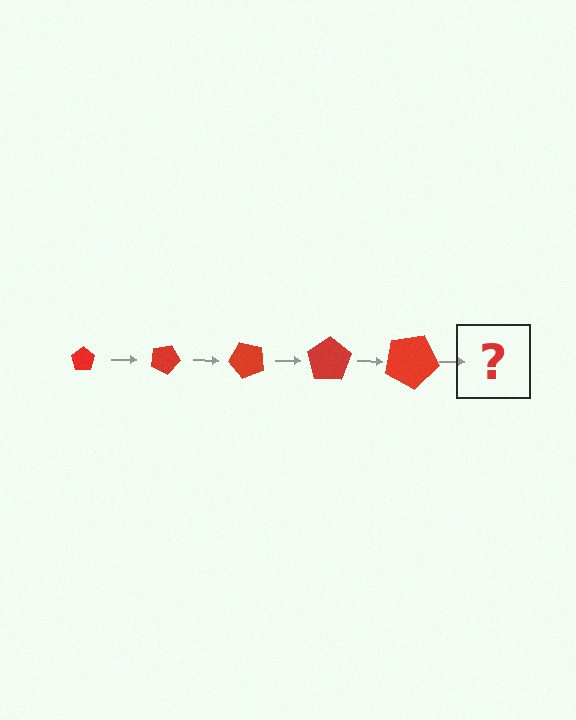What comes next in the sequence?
The next element should be a pentagon, larger than the previous one and rotated 125 degrees from the start.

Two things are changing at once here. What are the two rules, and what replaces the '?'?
The two rules are that the pentagon grows larger each step and it rotates 25 degrees each step. The '?' should be a pentagon, larger than the previous one and rotated 125 degrees from the start.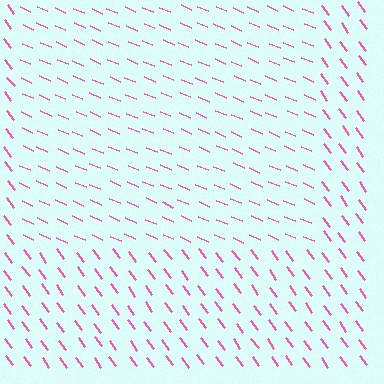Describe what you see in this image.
The image is filled with small pink line segments. A rectangle region in the image has lines oriented differently from the surrounding lines, creating a visible texture boundary.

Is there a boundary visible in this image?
Yes, there is a texture boundary formed by a change in line orientation.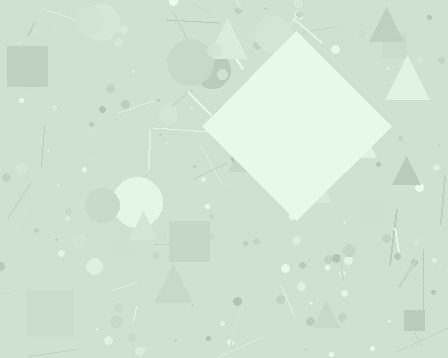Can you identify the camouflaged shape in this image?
The camouflaged shape is a diamond.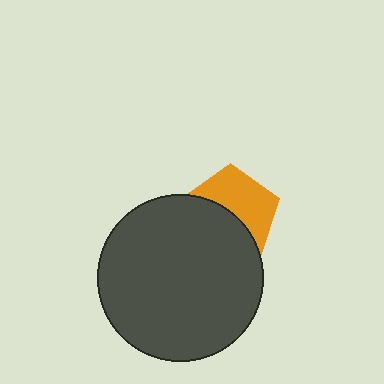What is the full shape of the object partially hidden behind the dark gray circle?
The partially hidden object is an orange pentagon.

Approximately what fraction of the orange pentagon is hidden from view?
Roughly 50% of the orange pentagon is hidden behind the dark gray circle.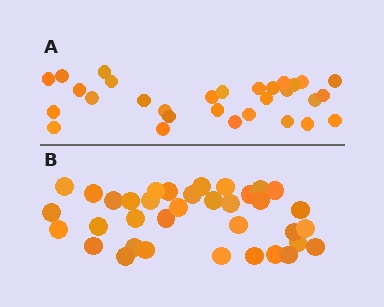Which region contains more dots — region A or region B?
Region B (the bottom region) has more dots.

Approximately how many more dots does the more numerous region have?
Region B has about 6 more dots than region A.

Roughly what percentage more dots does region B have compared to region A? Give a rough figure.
About 20% more.